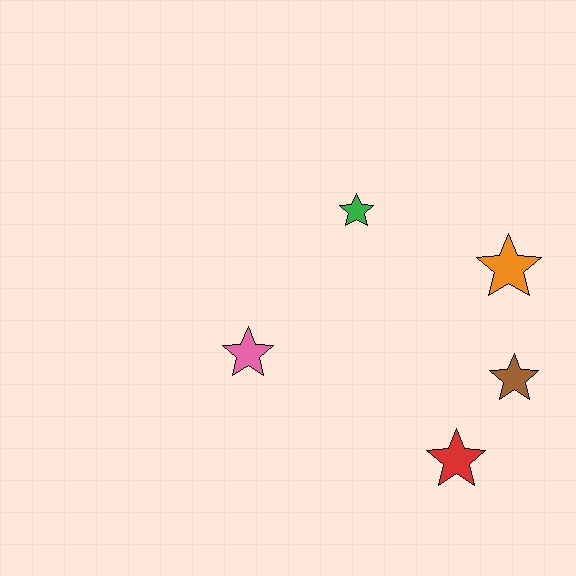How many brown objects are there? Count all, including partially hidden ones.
There is 1 brown object.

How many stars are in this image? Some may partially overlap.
There are 5 stars.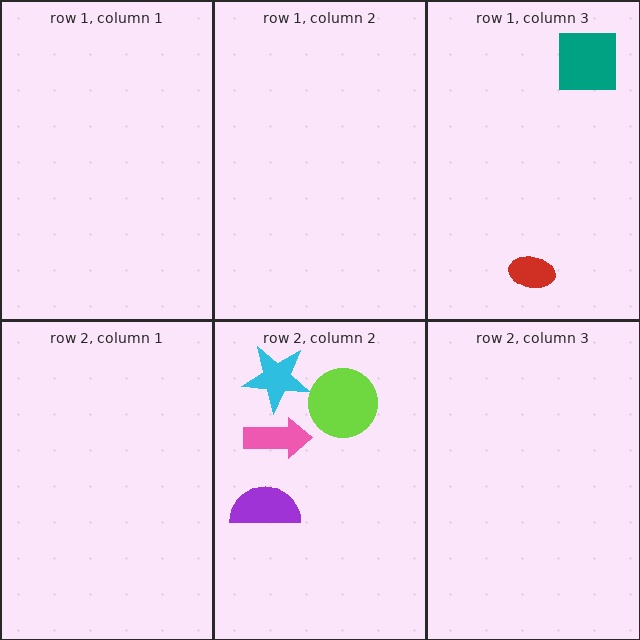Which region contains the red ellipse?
The row 1, column 3 region.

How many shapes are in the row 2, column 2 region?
4.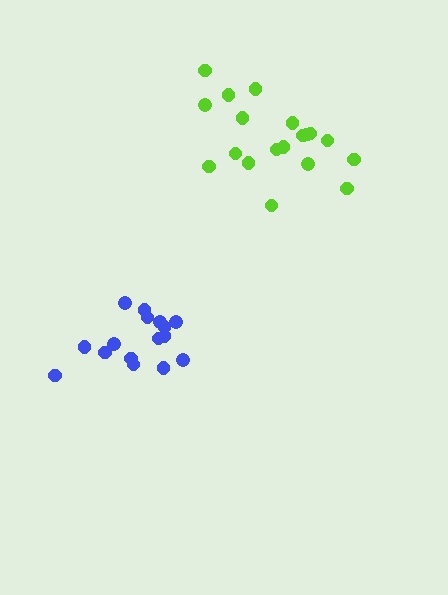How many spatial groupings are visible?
There are 2 spatial groupings.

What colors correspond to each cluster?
The clusters are colored: blue, lime.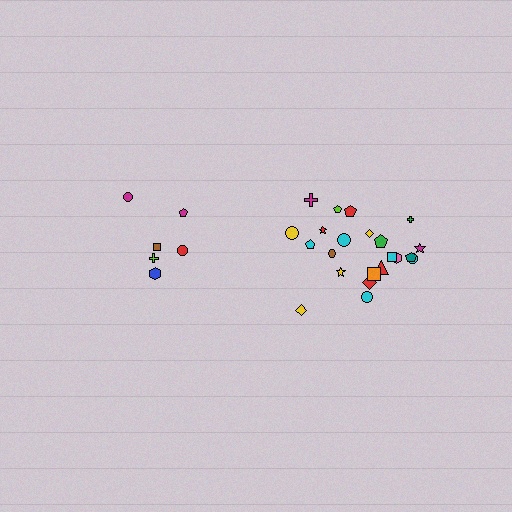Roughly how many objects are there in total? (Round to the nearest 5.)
Roughly 30 objects in total.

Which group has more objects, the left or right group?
The right group.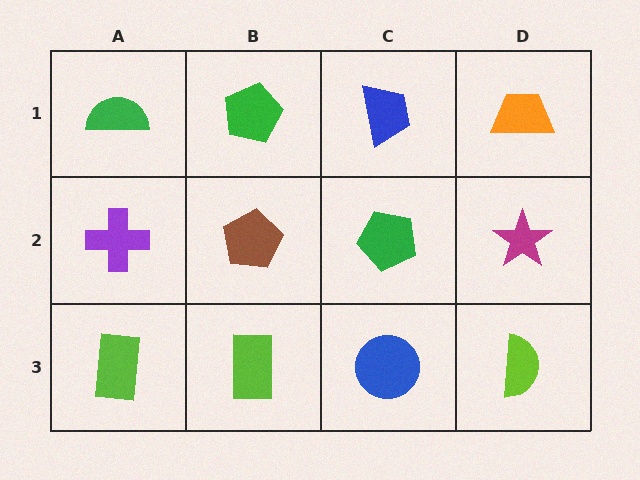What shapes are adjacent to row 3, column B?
A brown pentagon (row 2, column B), a lime rectangle (row 3, column A), a blue circle (row 3, column C).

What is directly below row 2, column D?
A lime semicircle.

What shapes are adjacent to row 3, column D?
A magenta star (row 2, column D), a blue circle (row 3, column C).